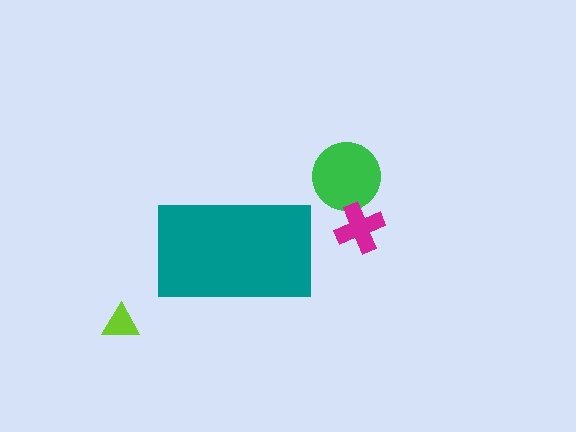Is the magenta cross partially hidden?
No, the magenta cross is fully visible.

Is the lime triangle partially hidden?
No, the lime triangle is fully visible.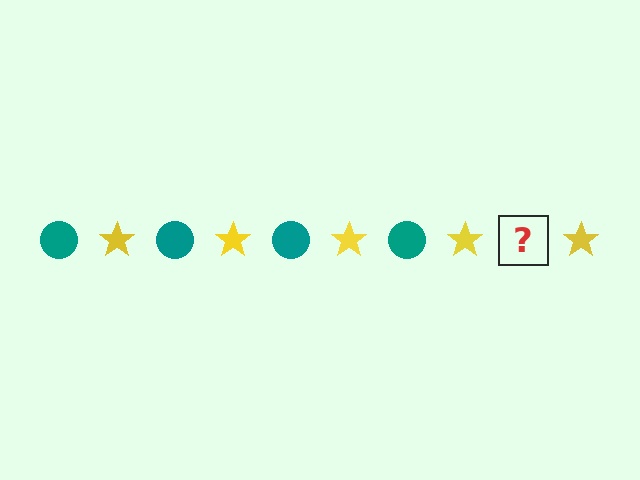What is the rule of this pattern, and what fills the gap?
The rule is that the pattern alternates between teal circle and yellow star. The gap should be filled with a teal circle.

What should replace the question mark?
The question mark should be replaced with a teal circle.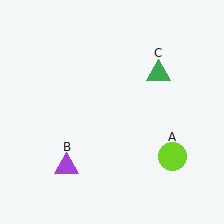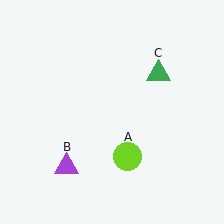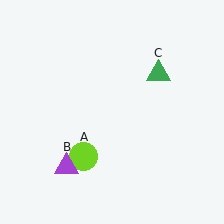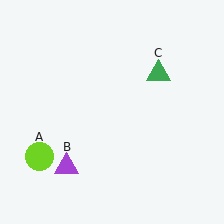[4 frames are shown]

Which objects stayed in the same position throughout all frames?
Purple triangle (object B) and green triangle (object C) remained stationary.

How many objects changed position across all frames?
1 object changed position: lime circle (object A).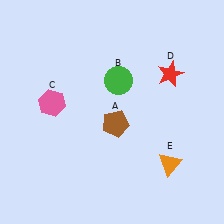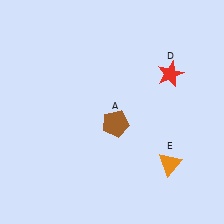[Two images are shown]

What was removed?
The green circle (B), the pink hexagon (C) were removed in Image 2.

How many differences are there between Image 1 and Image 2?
There are 2 differences between the two images.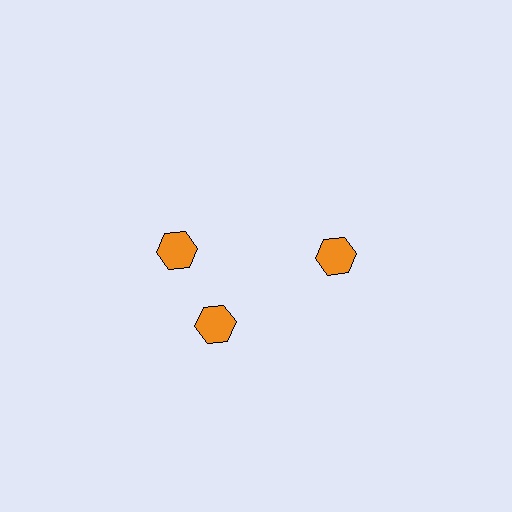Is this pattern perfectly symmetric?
No. The 3 orange hexagons are arranged in a ring, but one element near the 11 o'clock position is rotated out of alignment along the ring, breaking the 3-fold rotational symmetry.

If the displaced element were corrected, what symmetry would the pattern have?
It would have 3-fold rotational symmetry — the pattern would map onto itself every 120 degrees.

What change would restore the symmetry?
The symmetry would be restored by rotating it back into even spacing with its neighbors so that all 3 hexagons sit at equal angles and equal distance from the center.